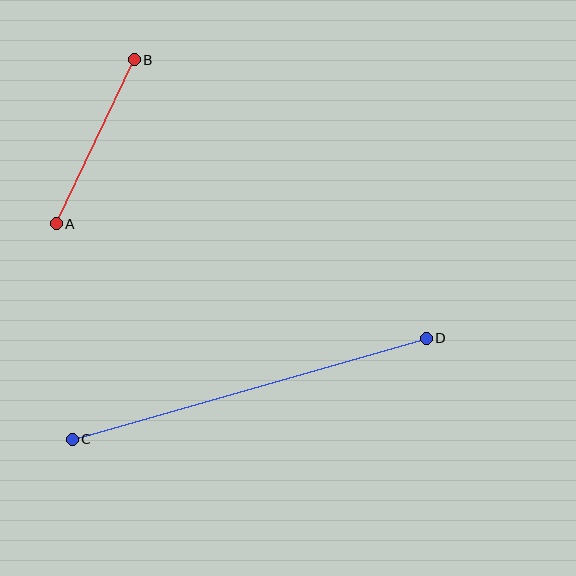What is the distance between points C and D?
The distance is approximately 368 pixels.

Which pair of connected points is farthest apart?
Points C and D are farthest apart.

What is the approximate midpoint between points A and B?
The midpoint is at approximately (95, 142) pixels.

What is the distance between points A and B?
The distance is approximately 182 pixels.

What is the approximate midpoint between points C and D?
The midpoint is at approximately (249, 389) pixels.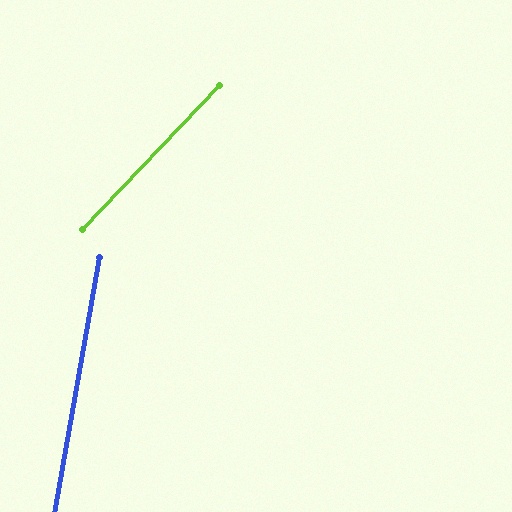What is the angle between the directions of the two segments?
Approximately 34 degrees.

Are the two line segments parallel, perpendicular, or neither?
Neither parallel nor perpendicular — they differ by about 34°.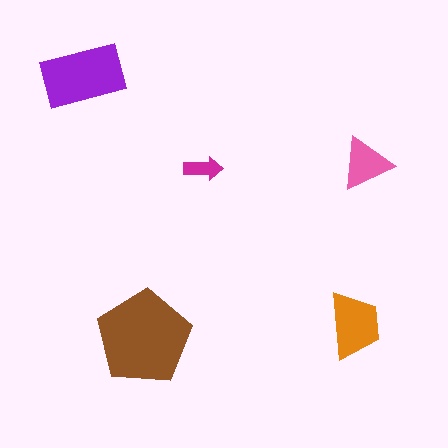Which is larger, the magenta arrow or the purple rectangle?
The purple rectangle.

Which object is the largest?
The brown pentagon.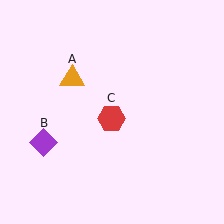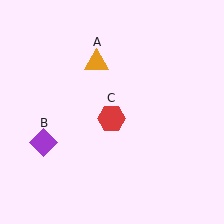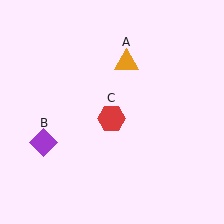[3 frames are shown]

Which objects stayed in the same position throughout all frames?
Purple diamond (object B) and red hexagon (object C) remained stationary.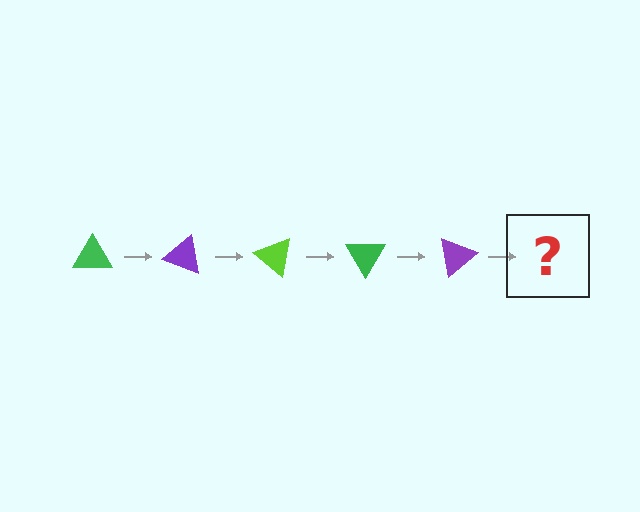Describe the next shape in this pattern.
It should be a lime triangle, rotated 100 degrees from the start.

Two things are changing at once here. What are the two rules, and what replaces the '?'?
The two rules are that it rotates 20 degrees each step and the color cycles through green, purple, and lime. The '?' should be a lime triangle, rotated 100 degrees from the start.